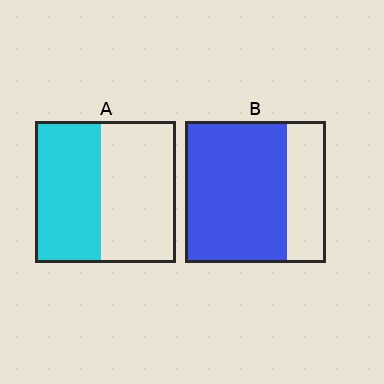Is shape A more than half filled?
Roughly half.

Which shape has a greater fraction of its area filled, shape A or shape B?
Shape B.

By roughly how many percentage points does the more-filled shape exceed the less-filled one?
By roughly 25 percentage points (B over A).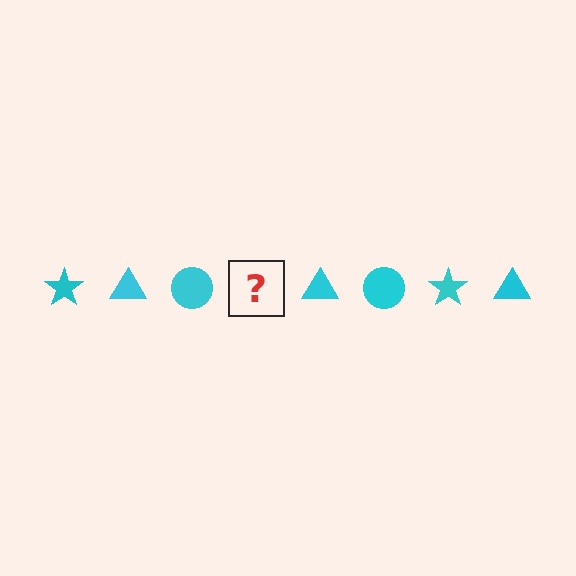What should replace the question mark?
The question mark should be replaced with a cyan star.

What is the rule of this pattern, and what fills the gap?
The rule is that the pattern cycles through star, triangle, circle shapes in cyan. The gap should be filled with a cyan star.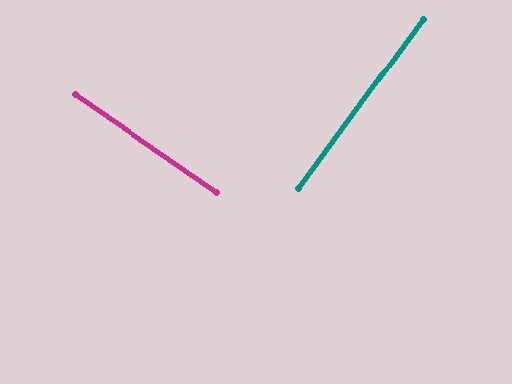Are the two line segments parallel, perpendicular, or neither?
Perpendicular — they meet at approximately 89°.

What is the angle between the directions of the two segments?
Approximately 89 degrees.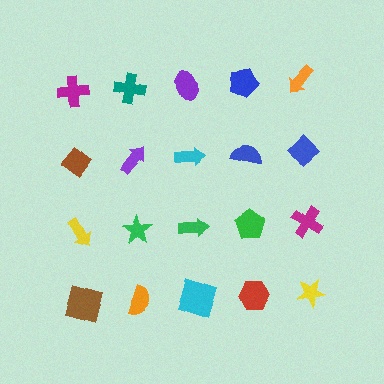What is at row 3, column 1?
A yellow arrow.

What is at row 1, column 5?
An orange arrow.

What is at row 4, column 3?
A cyan square.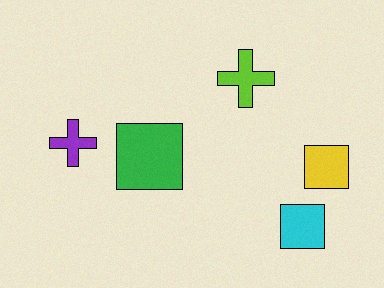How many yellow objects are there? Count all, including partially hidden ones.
There is 1 yellow object.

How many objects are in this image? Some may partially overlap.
There are 5 objects.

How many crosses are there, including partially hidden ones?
There are 2 crosses.